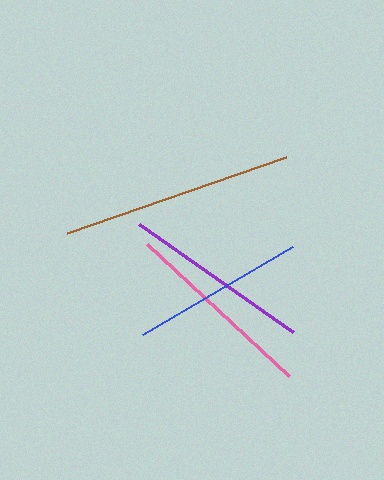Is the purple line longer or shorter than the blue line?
The purple line is longer than the blue line.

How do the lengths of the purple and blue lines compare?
The purple and blue lines are approximately the same length.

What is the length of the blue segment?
The blue segment is approximately 174 pixels long.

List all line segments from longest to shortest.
From longest to shortest: brown, pink, purple, blue.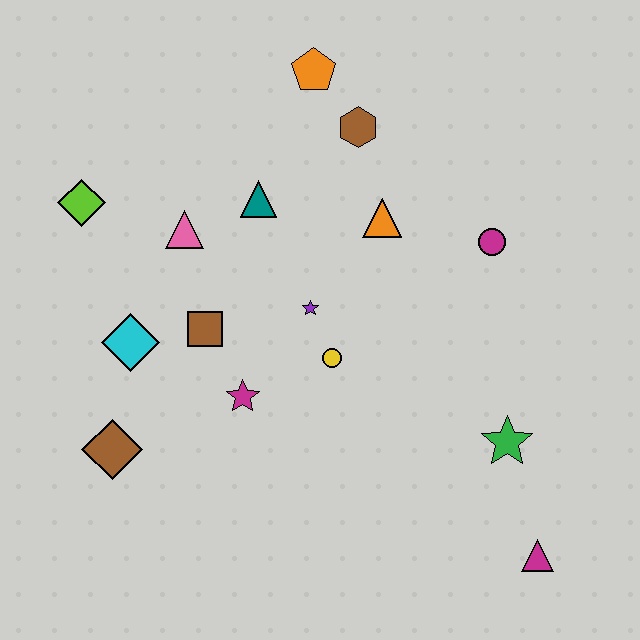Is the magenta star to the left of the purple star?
Yes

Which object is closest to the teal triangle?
The pink triangle is closest to the teal triangle.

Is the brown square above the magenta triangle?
Yes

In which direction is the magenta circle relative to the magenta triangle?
The magenta circle is above the magenta triangle.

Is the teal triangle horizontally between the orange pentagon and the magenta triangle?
No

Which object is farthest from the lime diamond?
The magenta triangle is farthest from the lime diamond.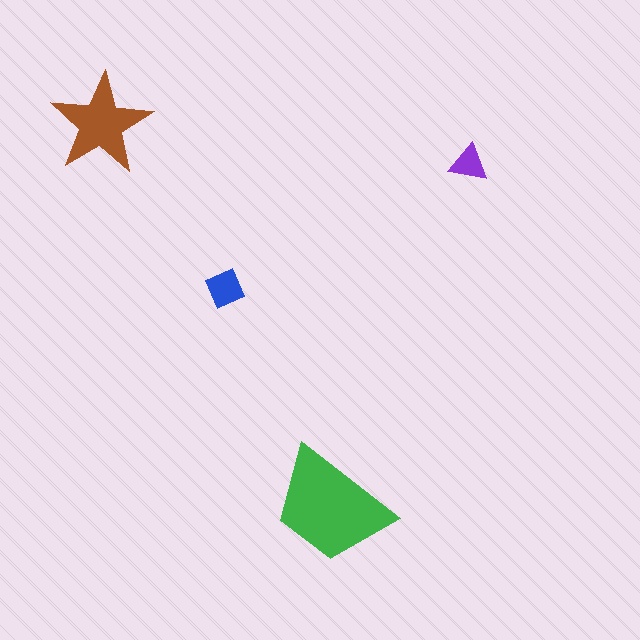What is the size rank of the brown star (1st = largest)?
2nd.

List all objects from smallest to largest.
The purple triangle, the blue diamond, the brown star, the green trapezoid.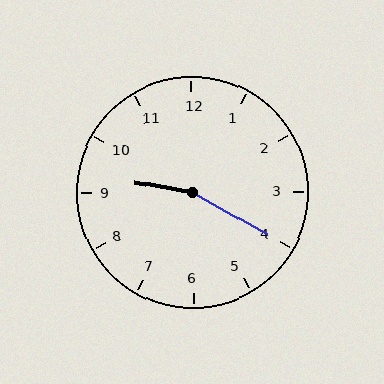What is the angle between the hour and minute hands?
Approximately 160 degrees.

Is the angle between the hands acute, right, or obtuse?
It is obtuse.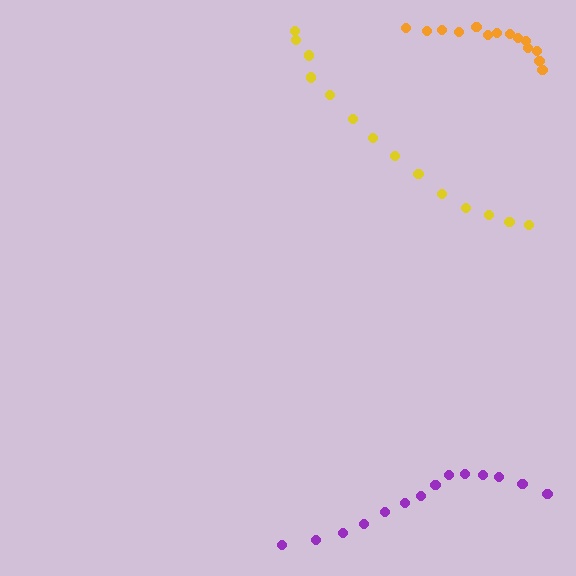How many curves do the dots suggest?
There are 3 distinct paths.